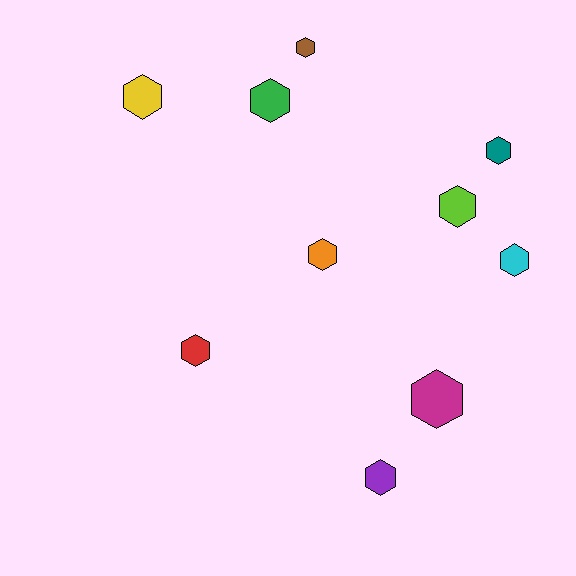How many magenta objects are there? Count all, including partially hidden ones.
There is 1 magenta object.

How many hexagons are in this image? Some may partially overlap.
There are 10 hexagons.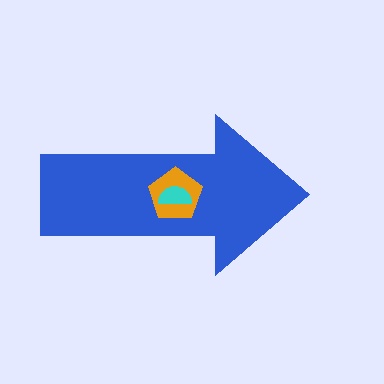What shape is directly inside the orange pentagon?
The cyan semicircle.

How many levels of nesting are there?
3.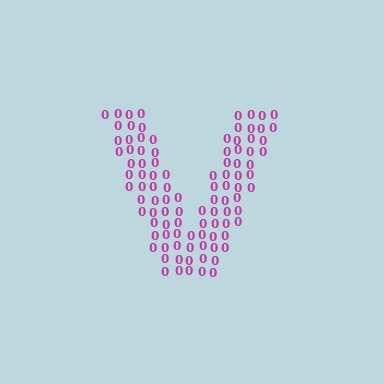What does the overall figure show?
The overall figure shows the letter V.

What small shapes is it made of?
It is made of small digit 0's.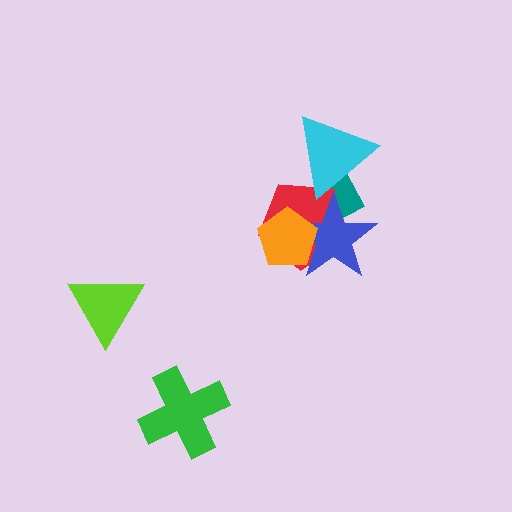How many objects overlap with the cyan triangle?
3 objects overlap with the cyan triangle.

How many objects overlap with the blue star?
4 objects overlap with the blue star.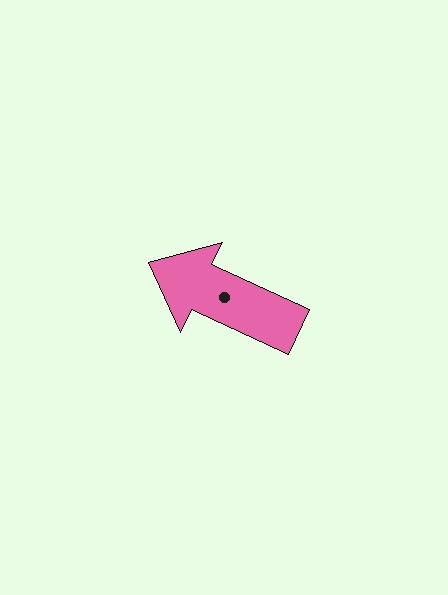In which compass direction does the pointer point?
Northwest.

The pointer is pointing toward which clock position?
Roughly 10 o'clock.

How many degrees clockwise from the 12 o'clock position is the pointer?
Approximately 295 degrees.